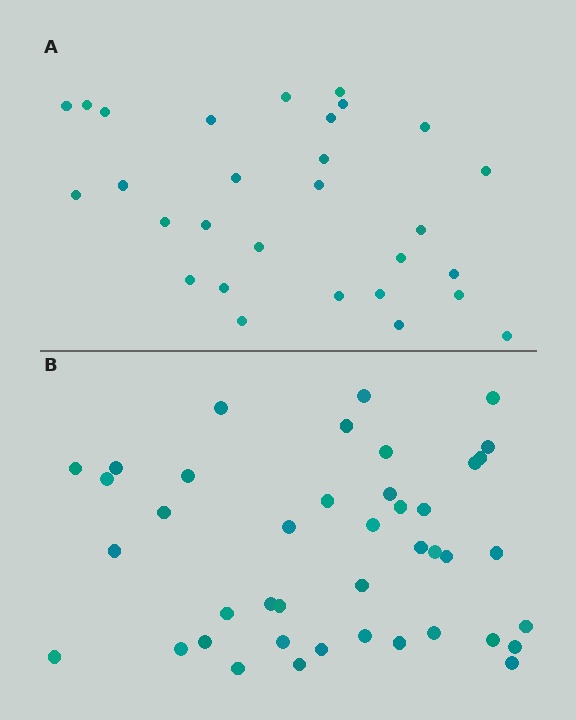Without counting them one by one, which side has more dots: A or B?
Region B (the bottom region) has more dots.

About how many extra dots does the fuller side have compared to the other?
Region B has approximately 15 more dots than region A.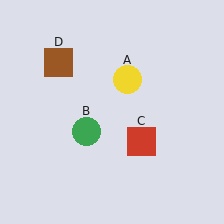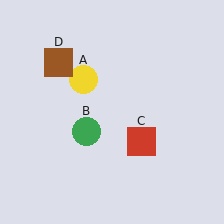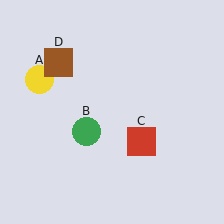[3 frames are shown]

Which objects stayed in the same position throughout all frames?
Green circle (object B) and red square (object C) and brown square (object D) remained stationary.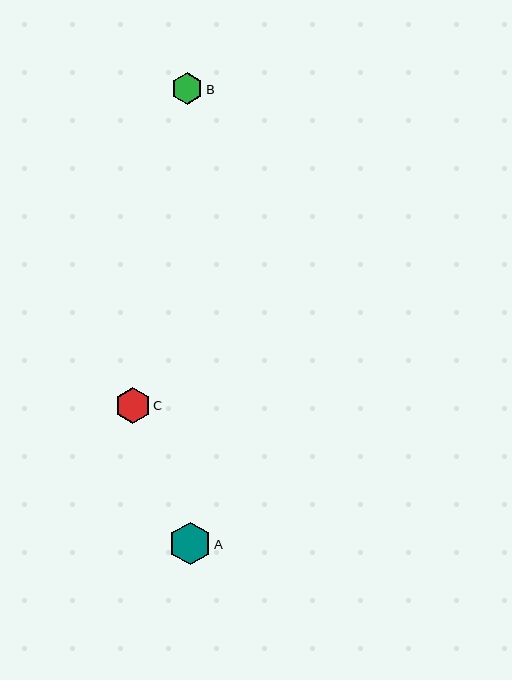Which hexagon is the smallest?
Hexagon B is the smallest with a size of approximately 31 pixels.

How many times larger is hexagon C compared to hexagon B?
Hexagon C is approximately 1.1 times the size of hexagon B.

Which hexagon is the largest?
Hexagon A is the largest with a size of approximately 42 pixels.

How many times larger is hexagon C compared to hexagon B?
Hexagon C is approximately 1.1 times the size of hexagon B.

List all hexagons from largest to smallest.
From largest to smallest: A, C, B.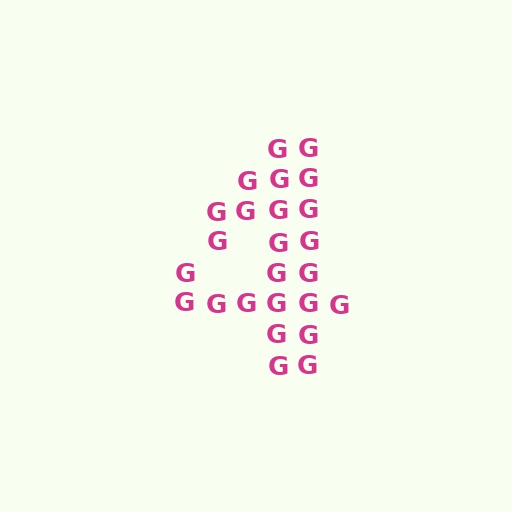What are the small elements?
The small elements are letter G's.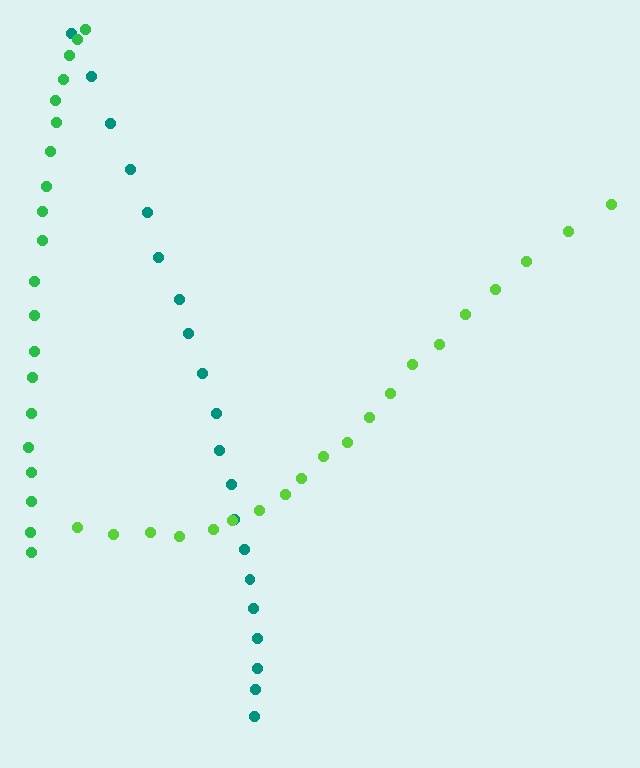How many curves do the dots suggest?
There are 3 distinct paths.